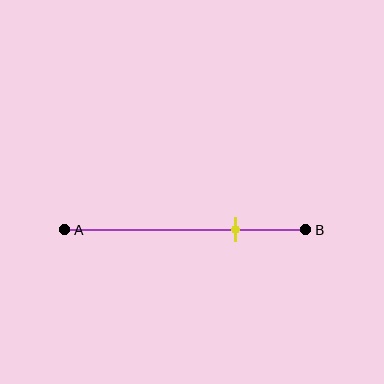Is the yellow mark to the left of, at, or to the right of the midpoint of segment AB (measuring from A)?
The yellow mark is to the right of the midpoint of segment AB.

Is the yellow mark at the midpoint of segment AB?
No, the mark is at about 70% from A, not at the 50% midpoint.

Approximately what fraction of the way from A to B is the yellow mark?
The yellow mark is approximately 70% of the way from A to B.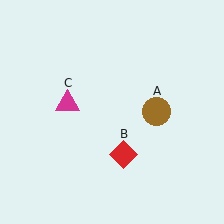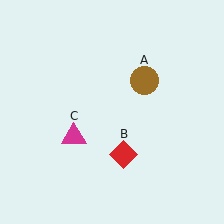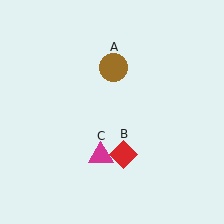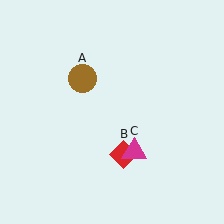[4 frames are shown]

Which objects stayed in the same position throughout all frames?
Red diamond (object B) remained stationary.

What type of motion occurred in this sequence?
The brown circle (object A), magenta triangle (object C) rotated counterclockwise around the center of the scene.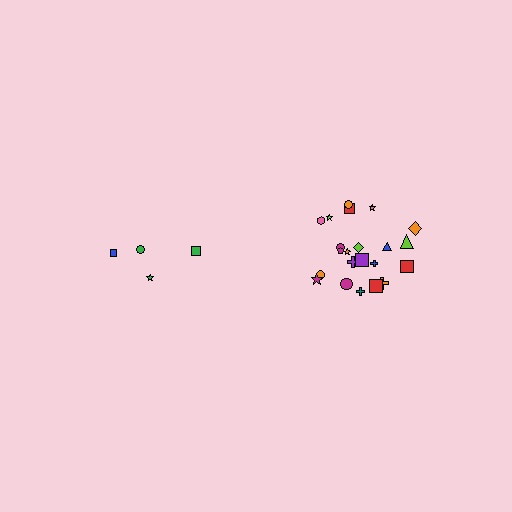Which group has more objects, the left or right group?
The right group.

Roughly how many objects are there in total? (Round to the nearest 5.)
Roughly 25 objects in total.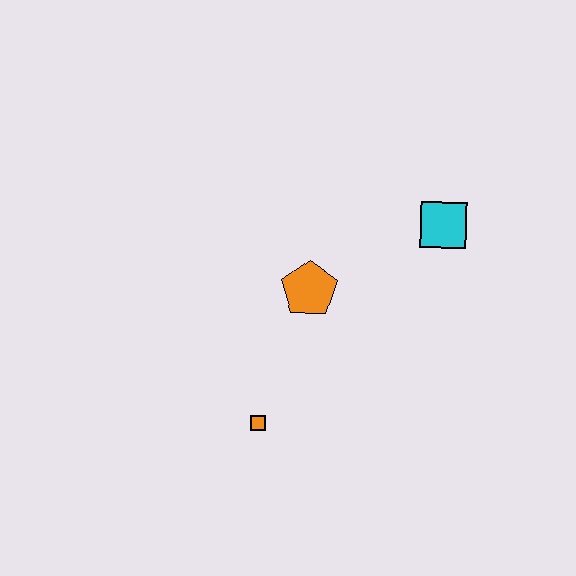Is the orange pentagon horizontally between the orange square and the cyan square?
Yes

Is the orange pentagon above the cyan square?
No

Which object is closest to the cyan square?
The orange pentagon is closest to the cyan square.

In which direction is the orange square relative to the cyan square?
The orange square is below the cyan square.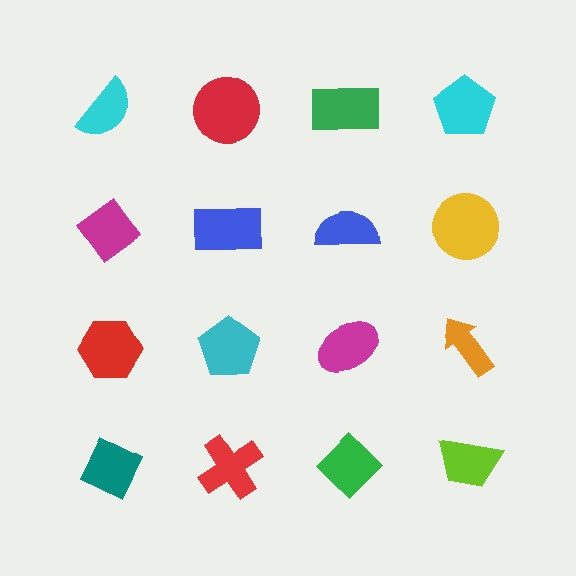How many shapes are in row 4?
4 shapes.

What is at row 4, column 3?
A green diamond.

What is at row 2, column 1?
A magenta diamond.